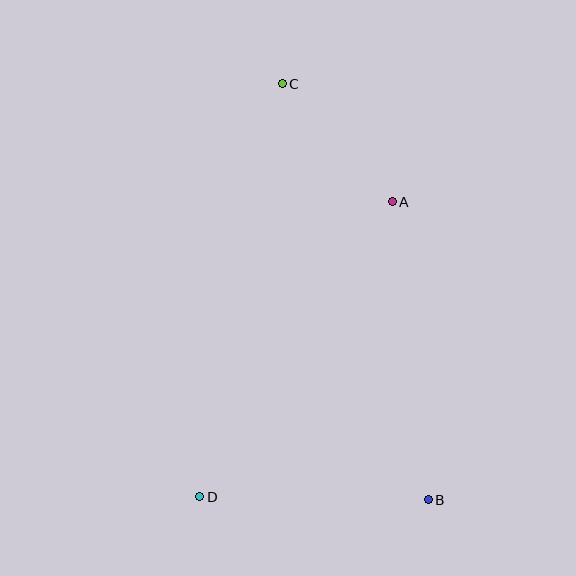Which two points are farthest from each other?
Points B and C are farthest from each other.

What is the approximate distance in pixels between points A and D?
The distance between A and D is approximately 352 pixels.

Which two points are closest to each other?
Points A and C are closest to each other.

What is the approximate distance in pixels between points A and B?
The distance between A and B is approximately 300 pixels.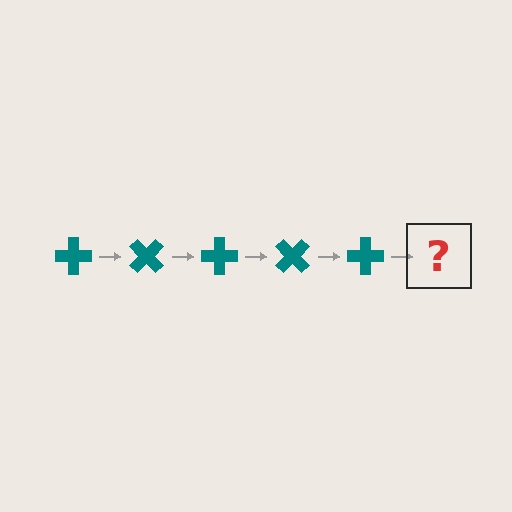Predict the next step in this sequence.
The next step is a teal cross rotated 225 degrees.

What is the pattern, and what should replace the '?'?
The pattern is that the cross rotates 45 degrees each step. The '?' should be a teal cross rotated 225 degrees.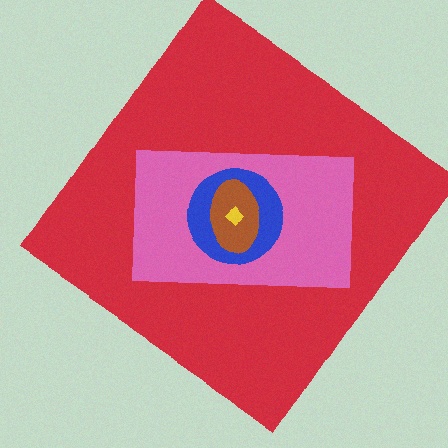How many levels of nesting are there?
5.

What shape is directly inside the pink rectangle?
The blue circle.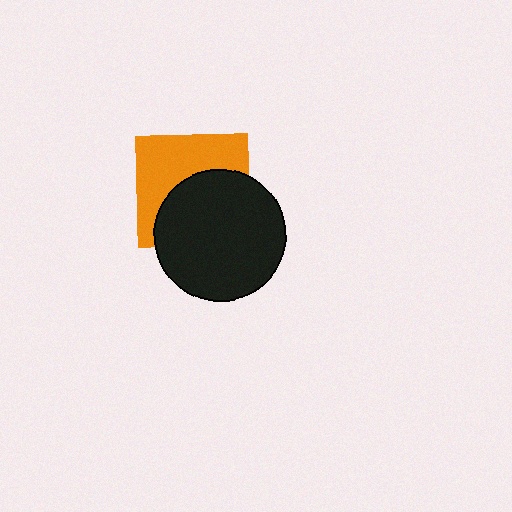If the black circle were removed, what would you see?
You would see the complete orange square.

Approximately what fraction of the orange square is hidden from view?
Roughly 51% of the orange square is hidden behind the black circle.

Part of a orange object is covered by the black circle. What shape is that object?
It is a square.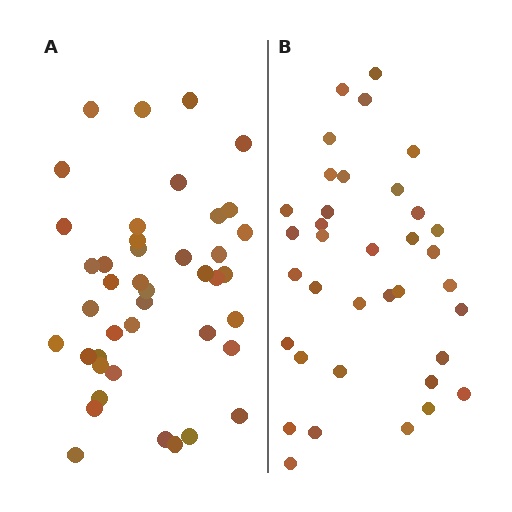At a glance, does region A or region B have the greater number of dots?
Region A (the left region) has more dots.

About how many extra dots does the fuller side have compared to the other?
Region A has about 6 more dots than region B.